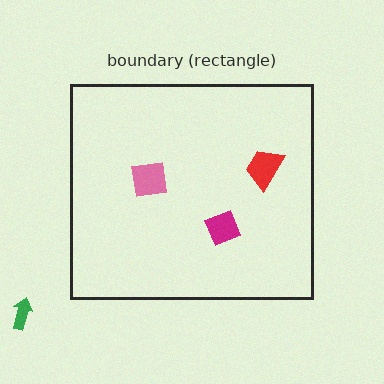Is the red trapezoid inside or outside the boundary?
Inside.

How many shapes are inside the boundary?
3 inside, 1 outside.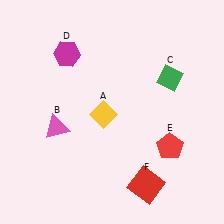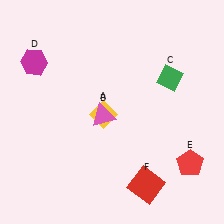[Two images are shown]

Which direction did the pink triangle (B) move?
The pink triangle (B) moved right.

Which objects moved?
The objects that moved are: the pink triangle (B), the magenta hexagon (D), the red pentagon (E).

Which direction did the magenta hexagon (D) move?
The magenta hexagon (D) moved left.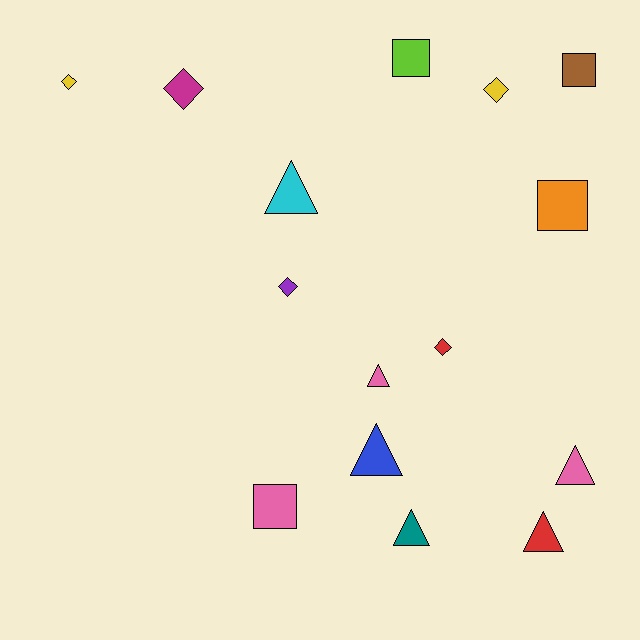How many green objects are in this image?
There are no green objects.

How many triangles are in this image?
There are 6 triangles.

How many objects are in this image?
There are 15 objects.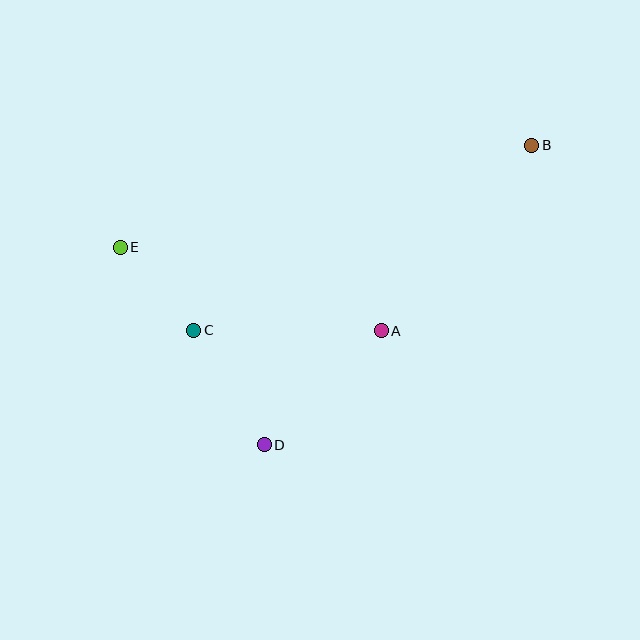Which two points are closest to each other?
Points C and E are closest to each other.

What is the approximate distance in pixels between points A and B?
The distance between A and B is approximately 239 pixels.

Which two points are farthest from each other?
Points B and E are farthest from each other.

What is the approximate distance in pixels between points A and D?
The distance between A and D is approximately 163 pixels.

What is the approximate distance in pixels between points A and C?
The distance between A and C is approximately 187 pixels.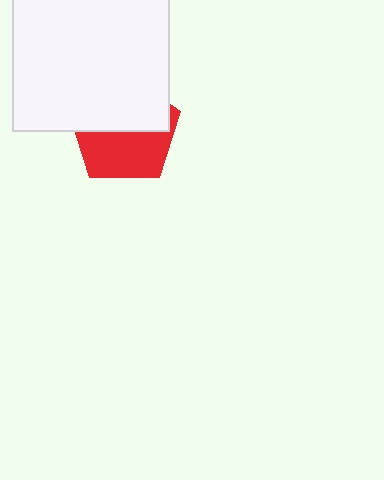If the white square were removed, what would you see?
You would see the complete red pentagon.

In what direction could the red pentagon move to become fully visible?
The red pentagon could move down. That would shift it out from behind the white square entirely.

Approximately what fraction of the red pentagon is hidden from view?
Roughly 51% of the red pentagon is hidden behind the white square.